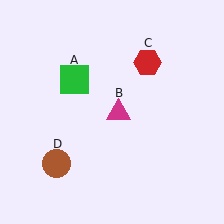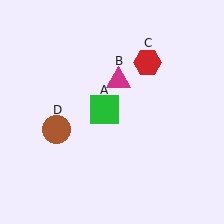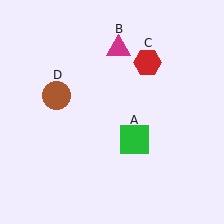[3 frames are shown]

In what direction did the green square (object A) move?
The green square (object A) moved down and to the right.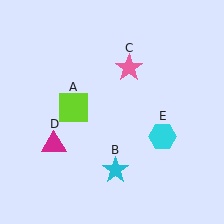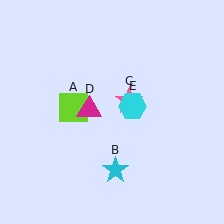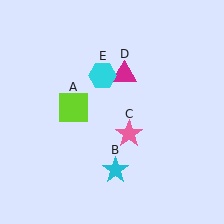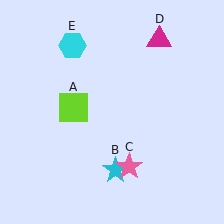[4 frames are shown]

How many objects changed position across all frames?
3 objects changed position: pink star (object C), magenta triangle (object D), cyan hexagon (object E).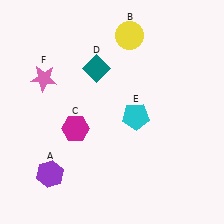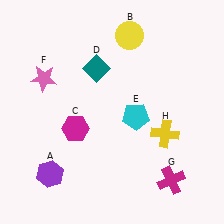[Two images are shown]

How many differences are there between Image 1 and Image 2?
There are 2 differences between the two images.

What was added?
A magenta cross (G), a yellow cross (H) were added in Image 2.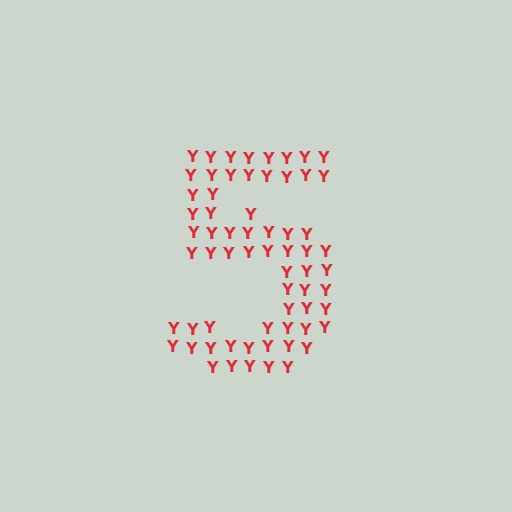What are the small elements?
The small elements are letter Y's.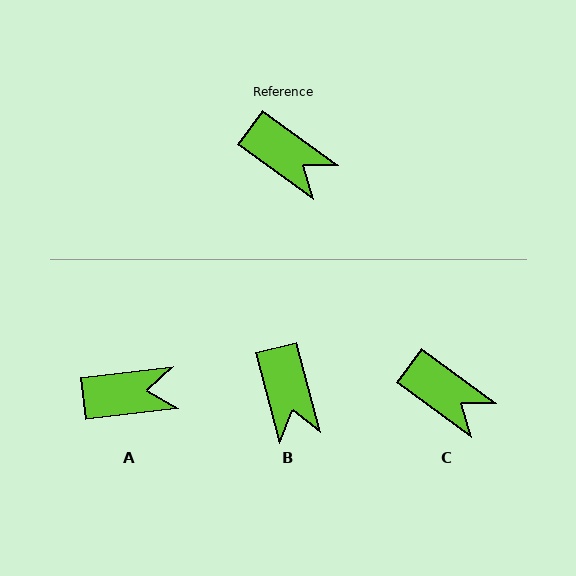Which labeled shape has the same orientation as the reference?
C.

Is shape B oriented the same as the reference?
No, it is off by about 39 degrees.